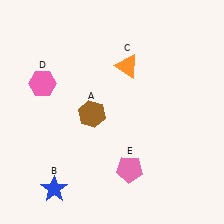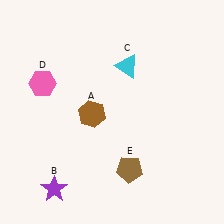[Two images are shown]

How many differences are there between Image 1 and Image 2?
There are 3 differences between the two images.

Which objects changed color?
B changed from blue to purple. C changed from orange to cyan. E changed from pink to brown.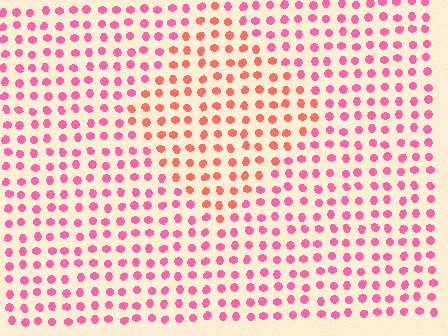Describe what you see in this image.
The image is filled with small pink elements in a uniform arrangement. A diamond-shaped region is visible where the elements are tinted to a slightly different hue, forming a subtle color boundary.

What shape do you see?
I see a diamond.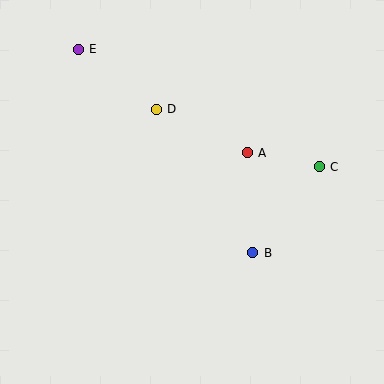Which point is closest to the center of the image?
Point A at (247, 153) is closest to the center.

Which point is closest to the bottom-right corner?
Point B is closest to the bottom-right corner.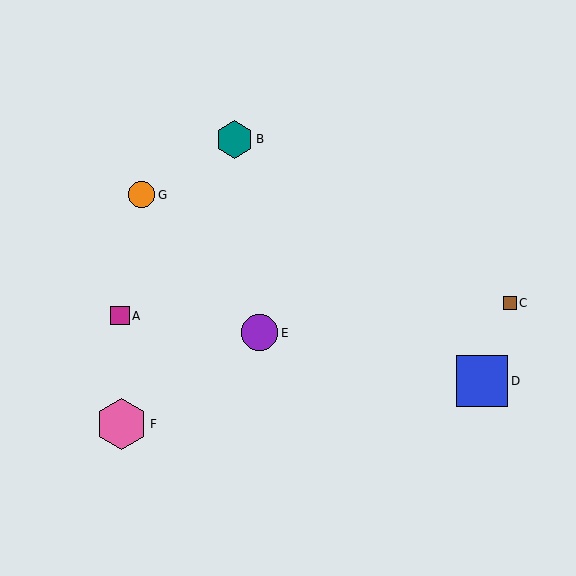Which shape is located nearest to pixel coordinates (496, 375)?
The blue square (labeled D) at (482, 381) is nearest to that location.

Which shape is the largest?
The blue square (labeled D) is the largest.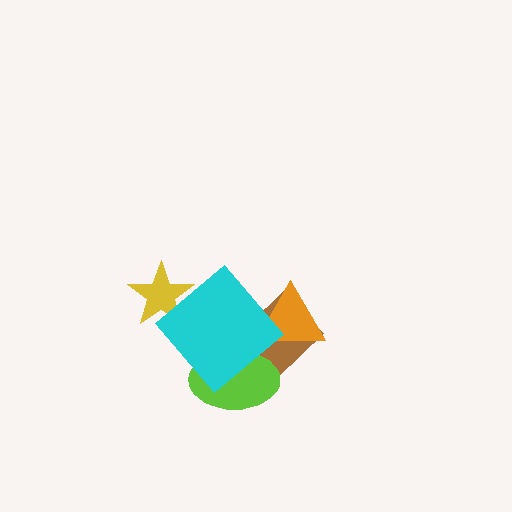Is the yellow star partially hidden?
Yes, it is partially covered by another shape.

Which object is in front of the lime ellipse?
The cyan diamond is in front of the lime ellipse.